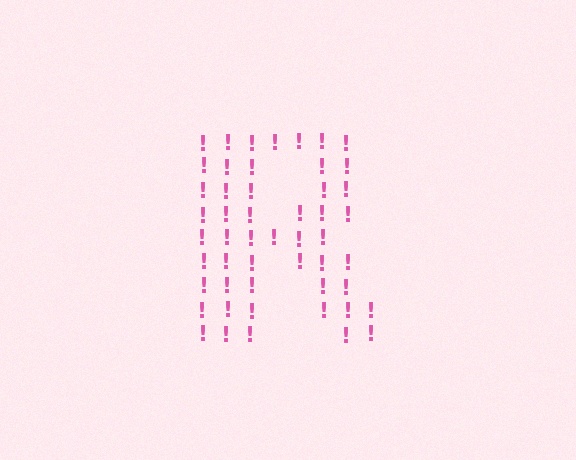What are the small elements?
The small elements are exclamation marks.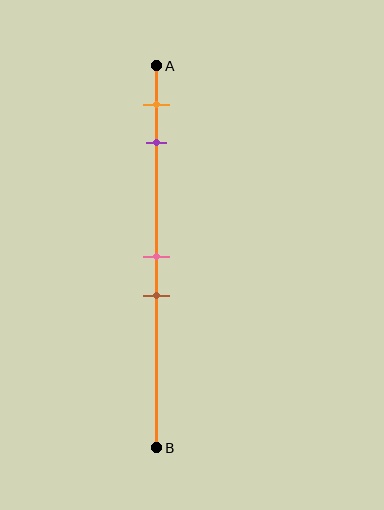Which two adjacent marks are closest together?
The pink and brown marks are the closest adjacent pair.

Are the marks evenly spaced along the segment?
No, the marks are not evenly spaced.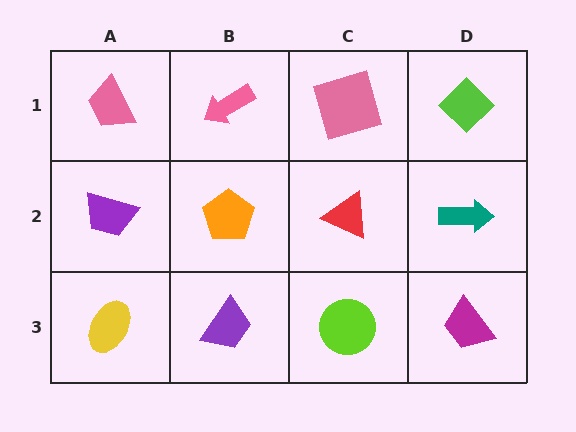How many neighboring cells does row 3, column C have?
3.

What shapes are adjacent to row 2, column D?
A lime diamond (row 1, column D), a magenta trapezoid (row 3, column D), a red triangle (row 2, column C).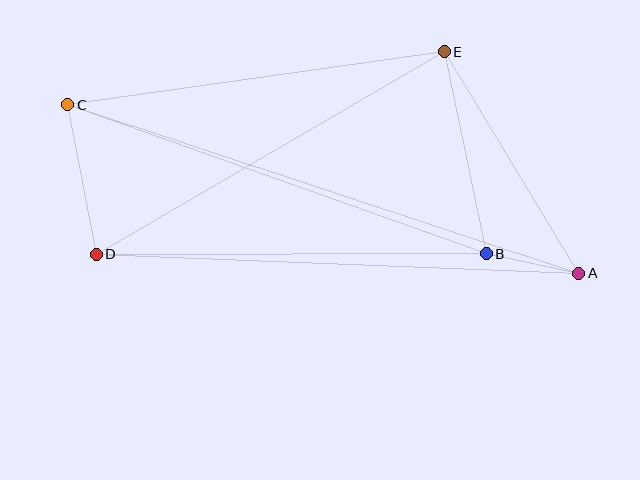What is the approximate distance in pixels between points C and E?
The distance between C and E is approximately 380 pixels.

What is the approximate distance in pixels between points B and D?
The distance between B and D is approximately 390 pixels.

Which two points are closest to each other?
Points A and B are closest to each other.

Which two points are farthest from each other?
Points A and C are farthest from each other.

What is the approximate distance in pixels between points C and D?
The distance between C and D is approximately 152 pixels.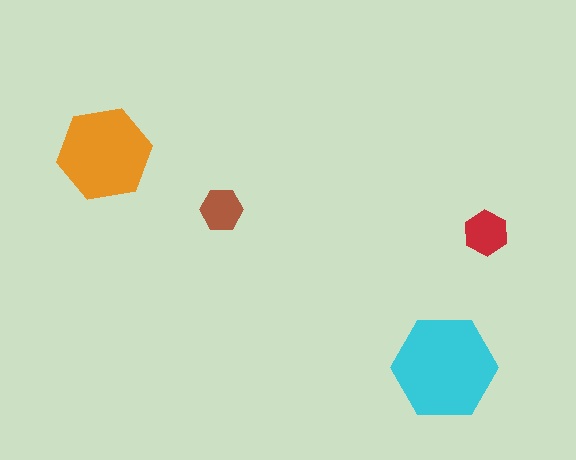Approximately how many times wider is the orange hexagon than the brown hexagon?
About 2 times wider.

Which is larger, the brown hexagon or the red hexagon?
The red one.